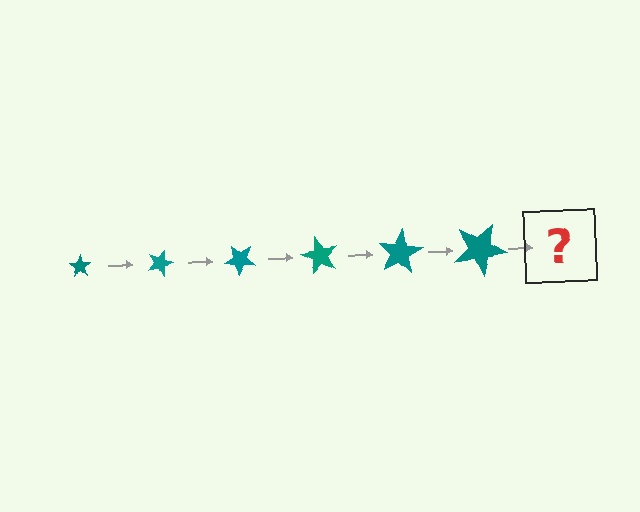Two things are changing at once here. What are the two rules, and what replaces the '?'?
The two rules are that the star grows larger each step and it rotates 20 degrees each step. The '?' should be a star, larger than the previous one and rotated 120 degrees from the start.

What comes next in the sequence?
The next element should be a star, larger than the previous one and rotated 120 degrees from the start.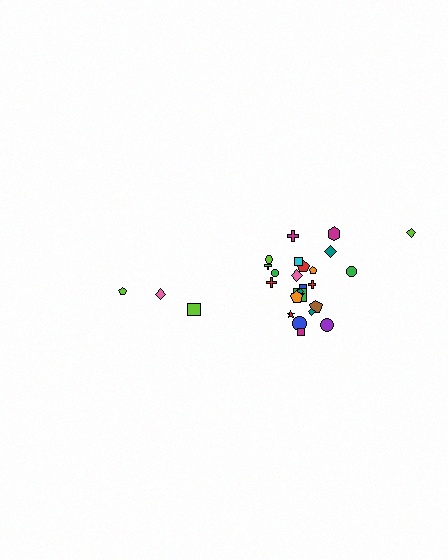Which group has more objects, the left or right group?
The right group.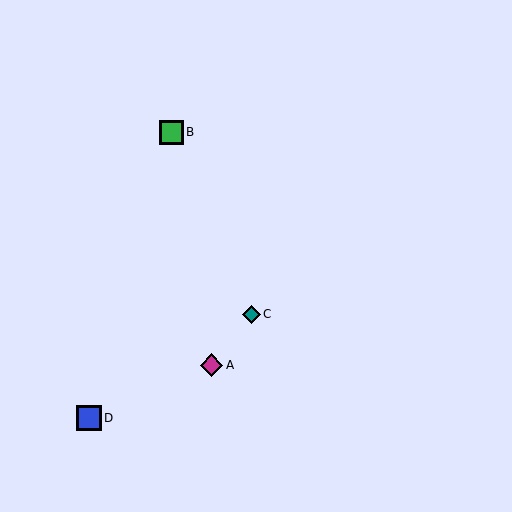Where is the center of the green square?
The center of the green square is at (171, 133).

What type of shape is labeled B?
Shape B is a green square.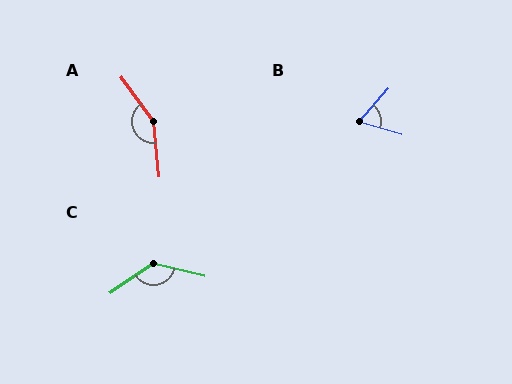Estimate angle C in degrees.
Approximately 133 degrees.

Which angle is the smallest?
B, at approximately 64 degrees.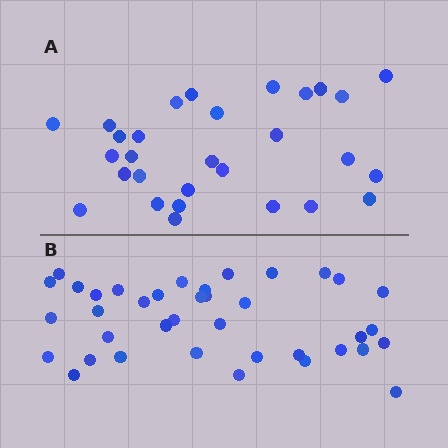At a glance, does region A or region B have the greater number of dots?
Region B (the bottom region) has more dots.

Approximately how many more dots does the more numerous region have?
Region B has roughly 8 or so more dots than region A.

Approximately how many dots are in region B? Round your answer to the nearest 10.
About 40 dots. (The exact count is 38, which rounds to 40.)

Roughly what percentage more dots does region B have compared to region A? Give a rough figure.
About 30% more.